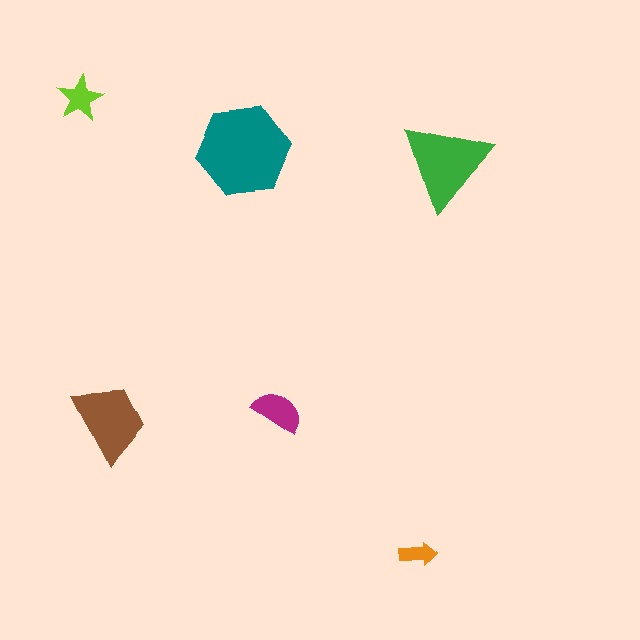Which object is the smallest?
The orange arrow.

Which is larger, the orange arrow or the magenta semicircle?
The magenta semicircle.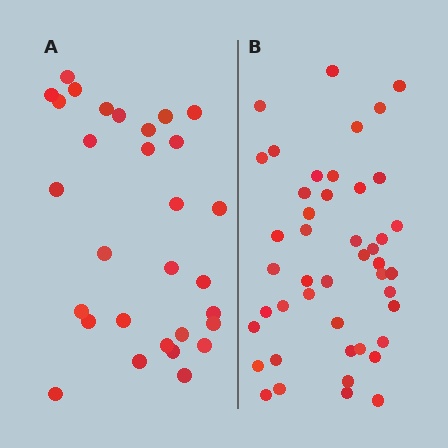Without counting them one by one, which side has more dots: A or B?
Region B (the right region) has more dots.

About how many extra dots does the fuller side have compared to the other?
Region B has approximately 15 more dots than region A.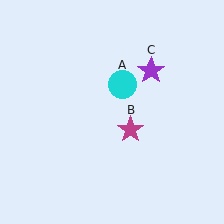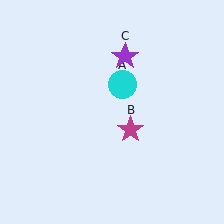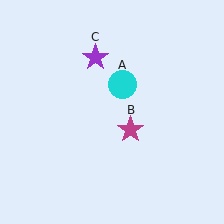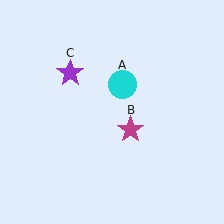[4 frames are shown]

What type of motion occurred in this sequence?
The purple star (object C) rotated counterclockwise around the center of the scene.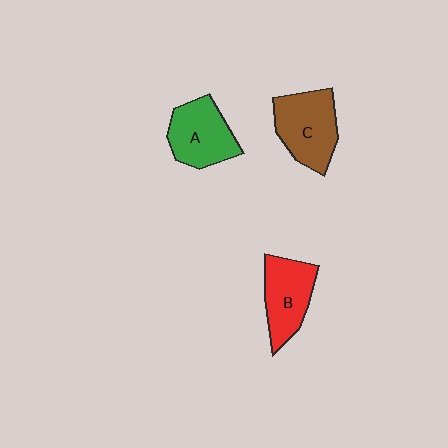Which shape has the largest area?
Shape C (brown).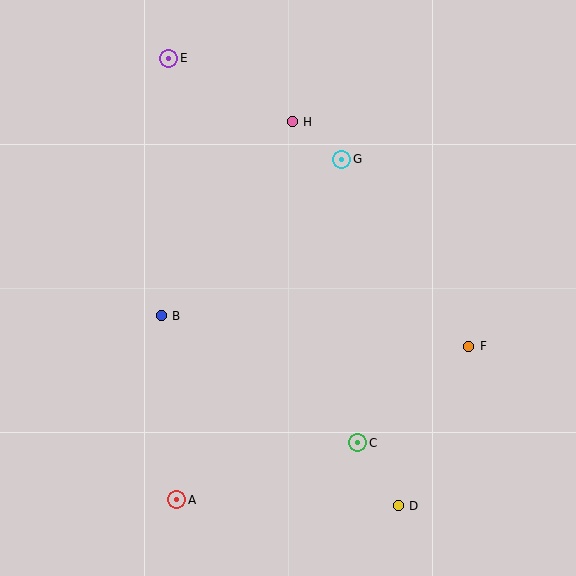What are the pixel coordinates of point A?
Point A is at (177, 500).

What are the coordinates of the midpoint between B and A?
The midpoint between B and A is at (169, 408).